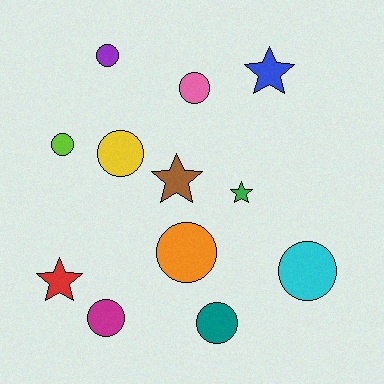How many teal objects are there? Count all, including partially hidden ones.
There is 1 teal object.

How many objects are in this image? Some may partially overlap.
There are 12 objects.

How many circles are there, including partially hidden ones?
There are 8 circles.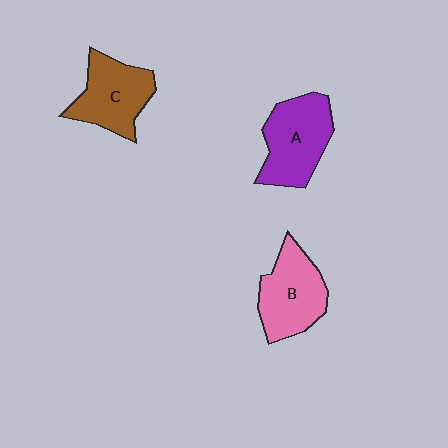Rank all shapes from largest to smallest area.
From largest to smallest: A (purple), B (pink), C (brown).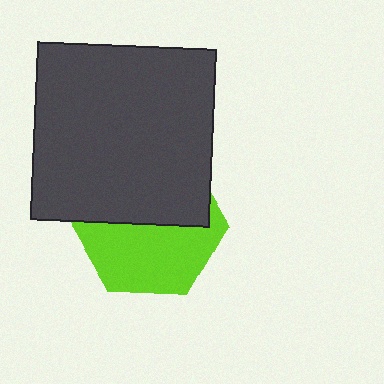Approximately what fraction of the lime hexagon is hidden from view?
Roughly 50% of the lime hexagon is hidden behind the dark gray square.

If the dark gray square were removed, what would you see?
You would see the complete lime hexagon.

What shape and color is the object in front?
The object in front is a dark gray square.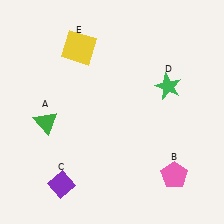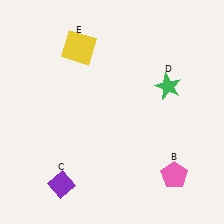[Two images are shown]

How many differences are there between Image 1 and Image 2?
There is 1 difference between the two images.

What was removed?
The green triangle (A) was removed in Image 2.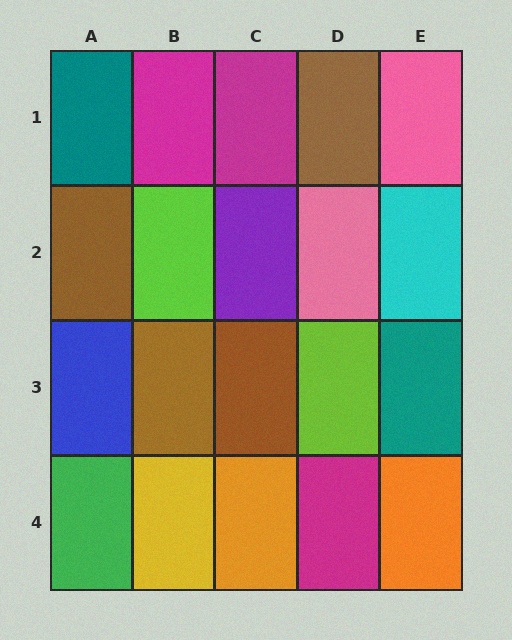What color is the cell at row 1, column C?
Magenta.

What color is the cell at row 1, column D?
Brown.